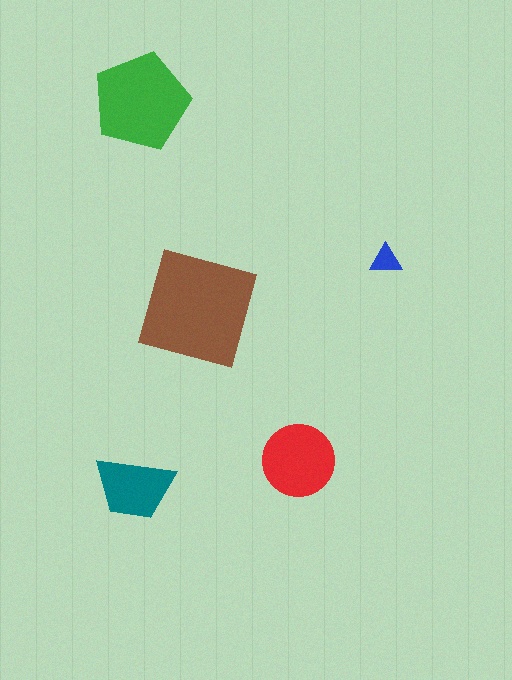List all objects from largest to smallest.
The brown square, the green pentagon, the red circle, the teal trapezoid, the blue triangle.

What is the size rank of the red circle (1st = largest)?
3rd.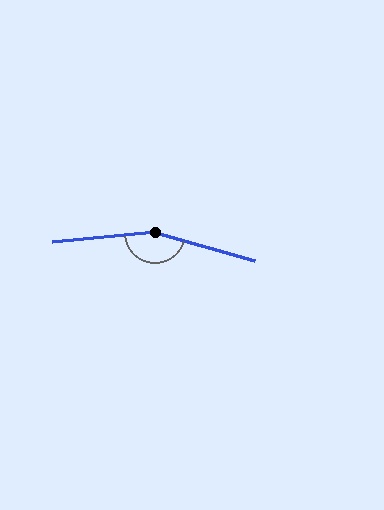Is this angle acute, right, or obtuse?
It is obtuse.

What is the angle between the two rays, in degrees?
Approximately 159 degrees.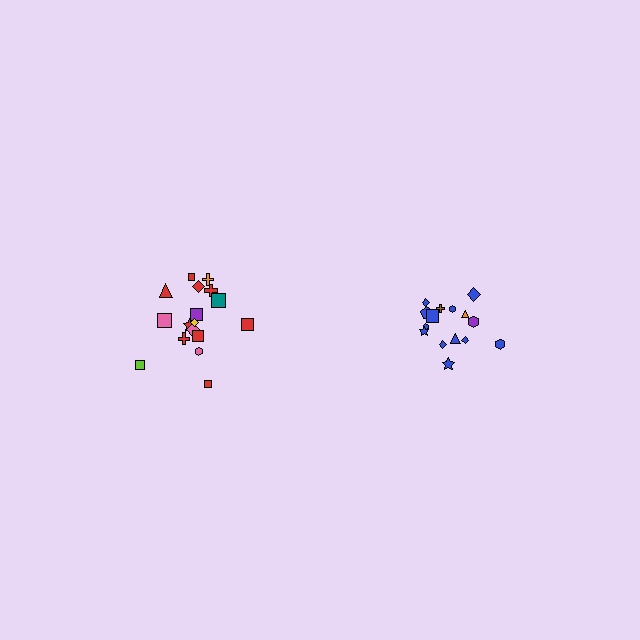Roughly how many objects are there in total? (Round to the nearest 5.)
Roughly 35 objects in total.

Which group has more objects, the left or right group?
The left group.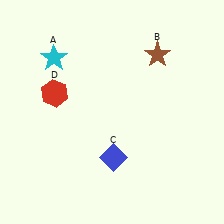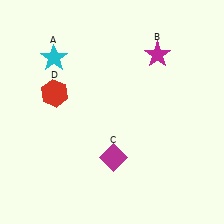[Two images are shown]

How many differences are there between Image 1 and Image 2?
There are 2 differences between the two images.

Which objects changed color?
B changed from brown to magenta. C changed from blue to magenta.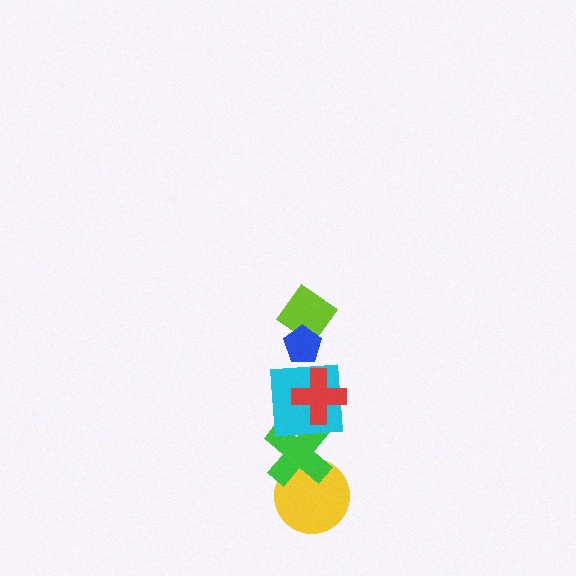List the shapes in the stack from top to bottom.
From top to bottom: the blue pentagon, the lime diamond, the red cross, the cyan square, the green cross, the yellow circle.